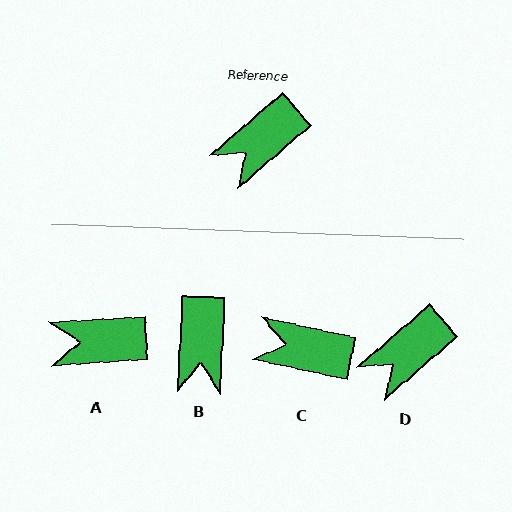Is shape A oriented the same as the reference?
No, it is off by about 37 degrees.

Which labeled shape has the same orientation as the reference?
D.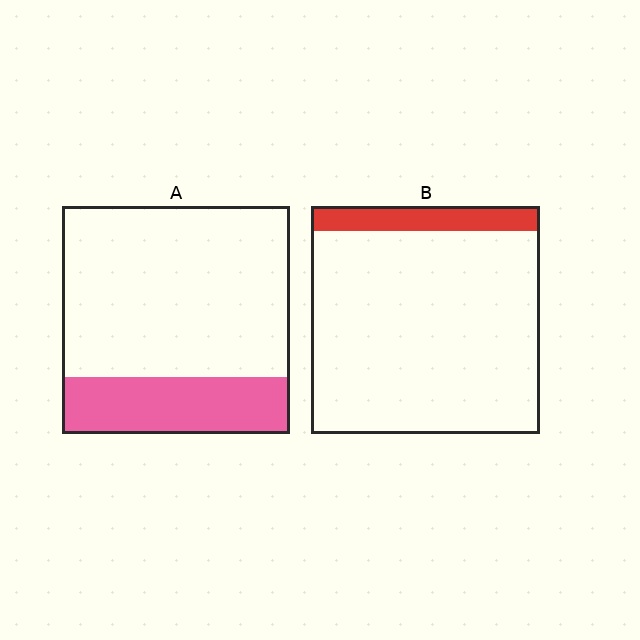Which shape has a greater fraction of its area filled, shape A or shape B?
Shape A.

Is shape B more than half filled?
No.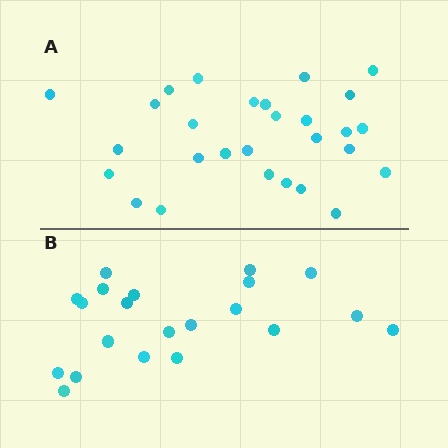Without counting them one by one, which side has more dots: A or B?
Region A (the top region) has more dots.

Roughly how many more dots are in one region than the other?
Region A has roughly 8 or so more dots than region B.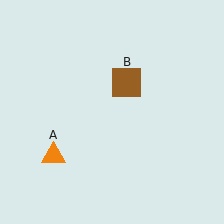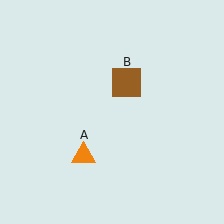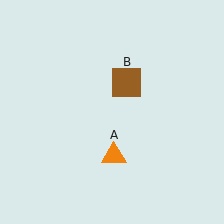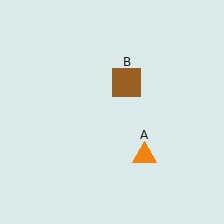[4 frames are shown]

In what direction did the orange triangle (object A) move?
The orange triangle (object A) moved right.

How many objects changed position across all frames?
1 object changed position: orange triangle (object A).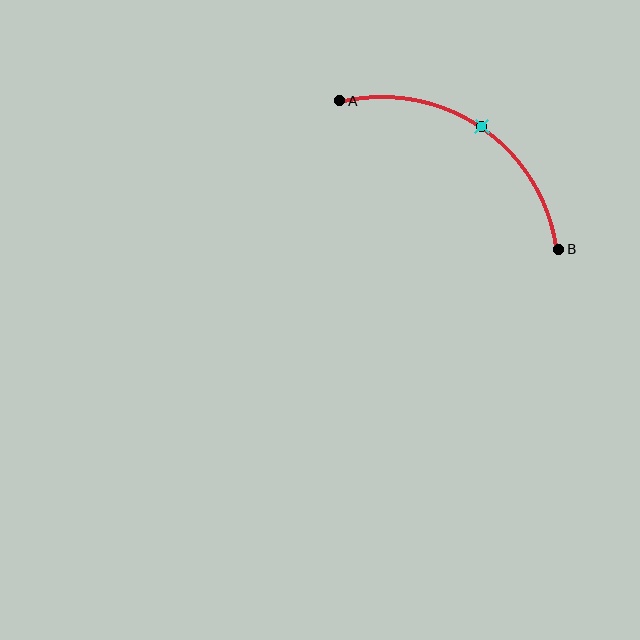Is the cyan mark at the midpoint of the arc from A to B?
Yes. The cyan mark lies on the arc at equal arc-length from both A and B — it is the arc midpoint.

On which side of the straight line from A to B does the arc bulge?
The arc bulges above and to the right of the straight line connecting A and B.